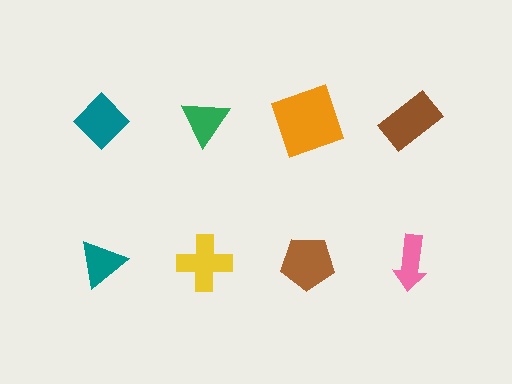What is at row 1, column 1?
A teal diamond.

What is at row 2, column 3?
A brown pentagon.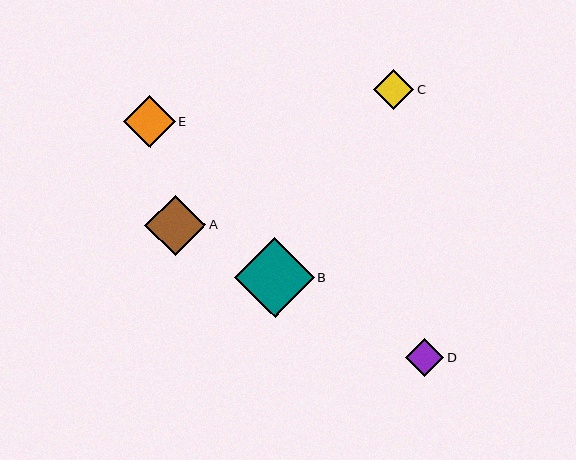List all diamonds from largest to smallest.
From largest to smallest: B, A, E, C, D.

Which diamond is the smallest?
Diamond D is the smallest with a size of approximately 39 pixels.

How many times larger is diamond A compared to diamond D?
Diamond A is approximately 1.6 times the size of diamond D.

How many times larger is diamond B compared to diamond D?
Diamond B is approximately 2.1 times the size of diamond D.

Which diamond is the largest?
Diamond B is the largest with a size of approximately 80 pixels.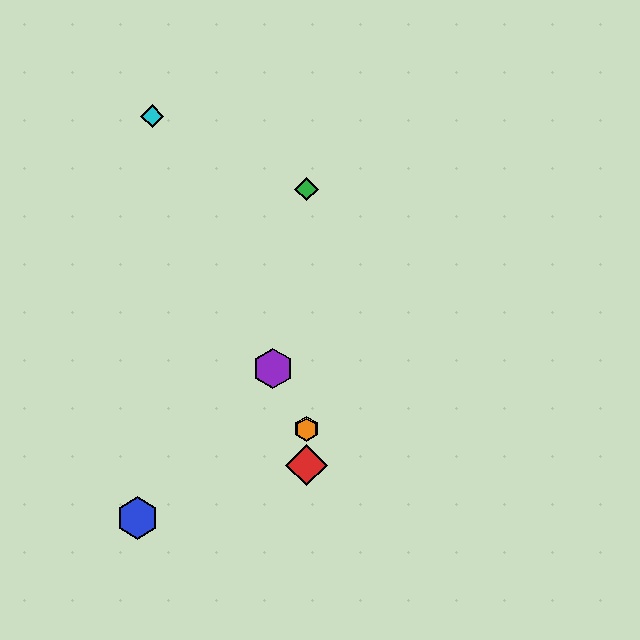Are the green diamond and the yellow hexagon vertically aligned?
Yes, both are at x≈307.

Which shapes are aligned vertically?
The red diamond, the green diamond, the yellow hexagon, the orange hexagon are aligned vertically.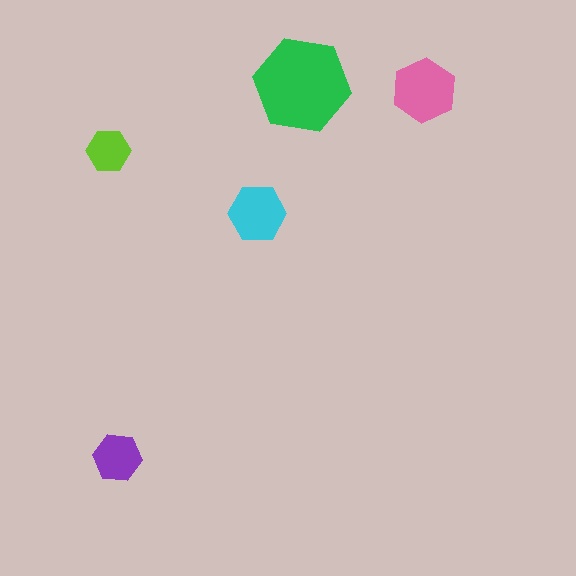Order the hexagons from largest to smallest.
the green one, the pink one, the cyan one, the purple one, the lime one.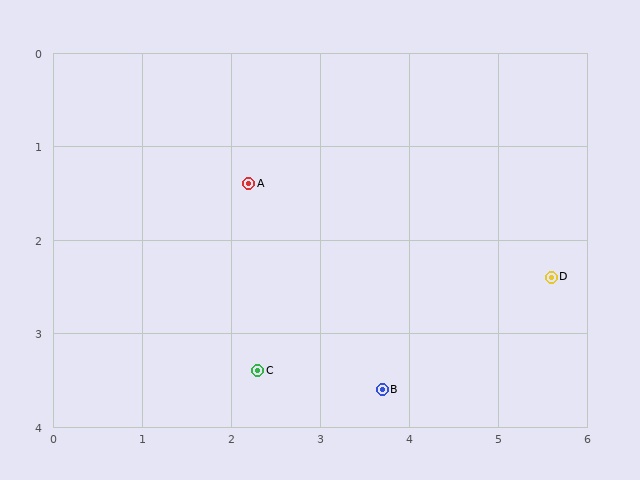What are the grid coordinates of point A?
Point A is at approximately (2.2, 1.4).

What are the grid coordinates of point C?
Point C is at approximately (2.3, 3.4).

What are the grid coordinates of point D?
Point D is at approximately (5.6, 2.4).